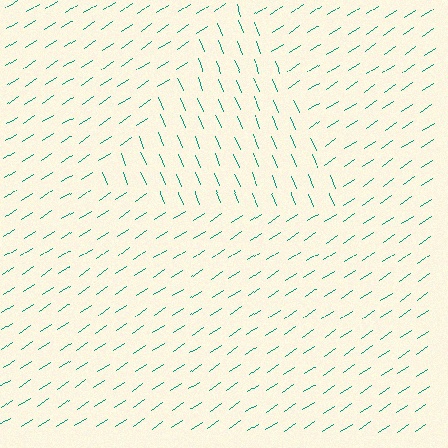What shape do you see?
I see a triangle.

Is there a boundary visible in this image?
Yes, there is a texture boundary formed by a change in line orientation.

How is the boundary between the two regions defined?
The boundary is defined purely by a change in line orientation (approximately 78 degrees difference). All lines are the same color and thickness.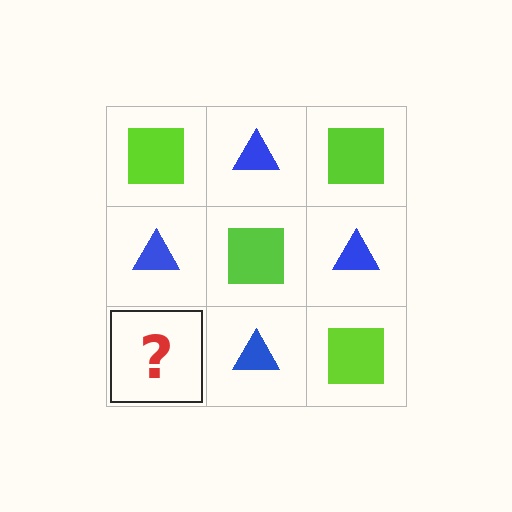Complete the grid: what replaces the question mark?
The question mark should be replaced with a lime square.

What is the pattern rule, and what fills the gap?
The rule is that it alternates lime square and blue triangle in a checkerboard pattern. The gap should be filled with a lime square.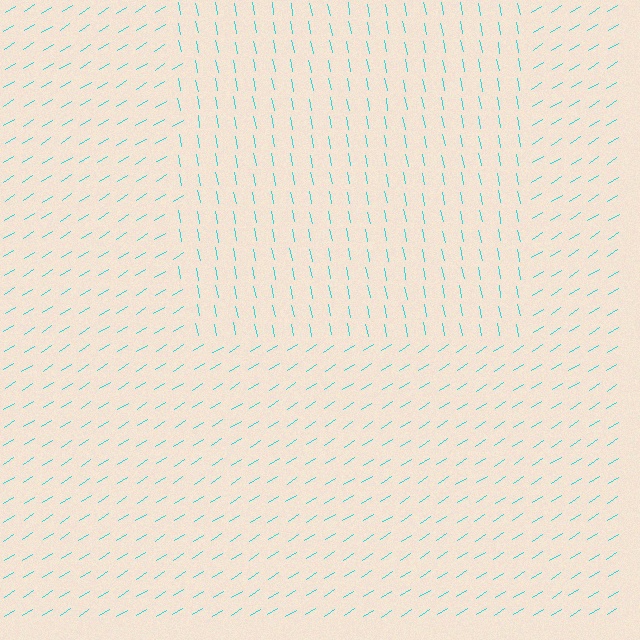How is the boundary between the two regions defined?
The boundary is defined purely by a change in line orientation (approximately 69 degrees difference). All lines are the same color and thickness.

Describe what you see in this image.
The image is filled with small cyan line segments. A rectangle region in the image has lines oriented differently from the surrounding lines, creating a visible texture boundary.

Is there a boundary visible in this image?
Yes, there is a texture boundary formed by a change in line orientation.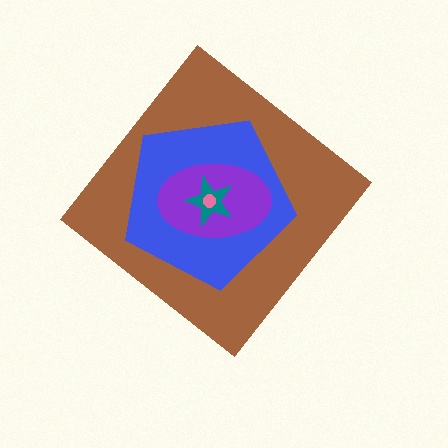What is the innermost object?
The pink circle.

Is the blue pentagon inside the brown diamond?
Yes.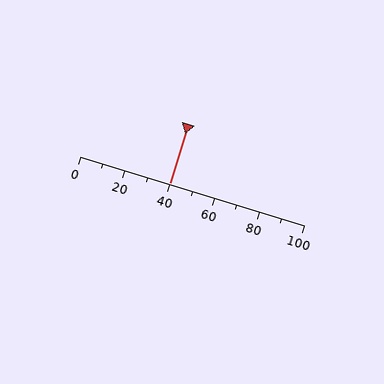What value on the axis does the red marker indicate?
The marker indicates approximately 40.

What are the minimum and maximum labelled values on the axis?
The axis runs from 0 to 100.